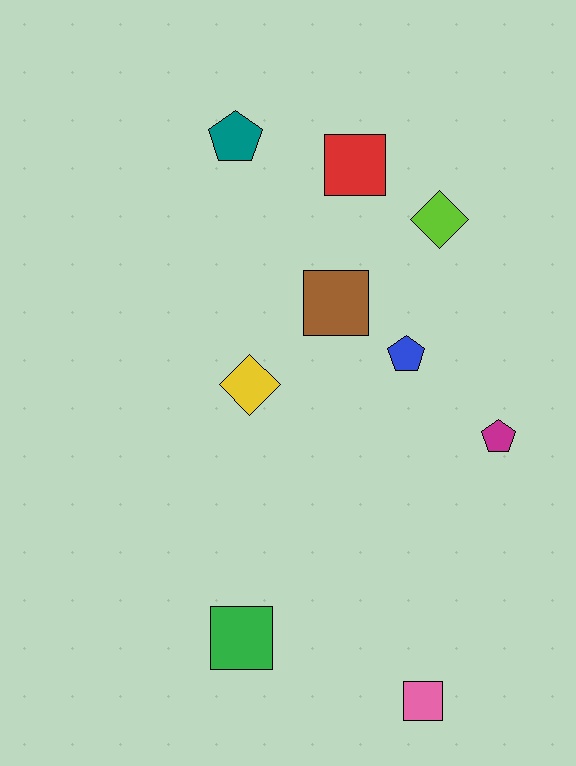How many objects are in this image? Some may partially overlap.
There are 9 objects.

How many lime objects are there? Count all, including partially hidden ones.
There is 1 lime object.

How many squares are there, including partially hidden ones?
There are 4 squares.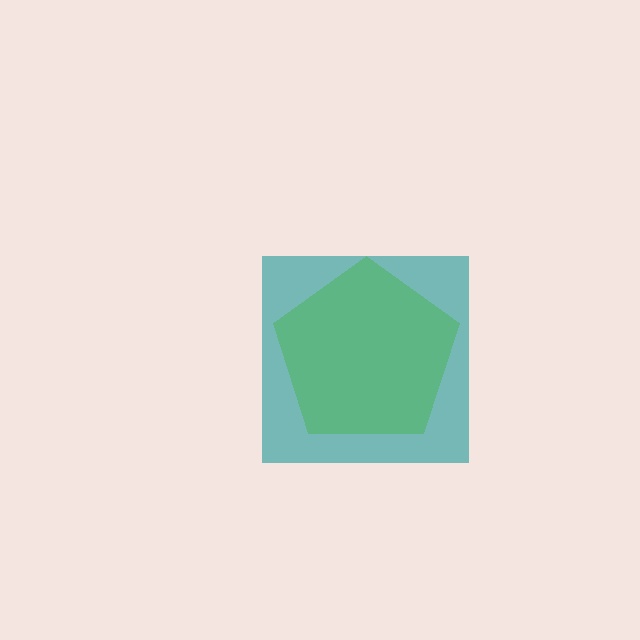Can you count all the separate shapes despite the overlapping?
Yes, there are 2 separate shapes.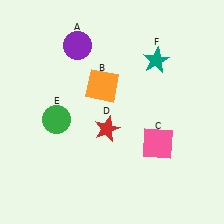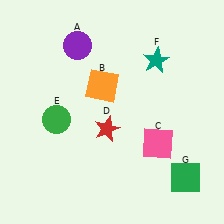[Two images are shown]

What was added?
A green square (G) was added in Image 2.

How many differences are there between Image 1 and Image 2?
There is 1 difference between the two images.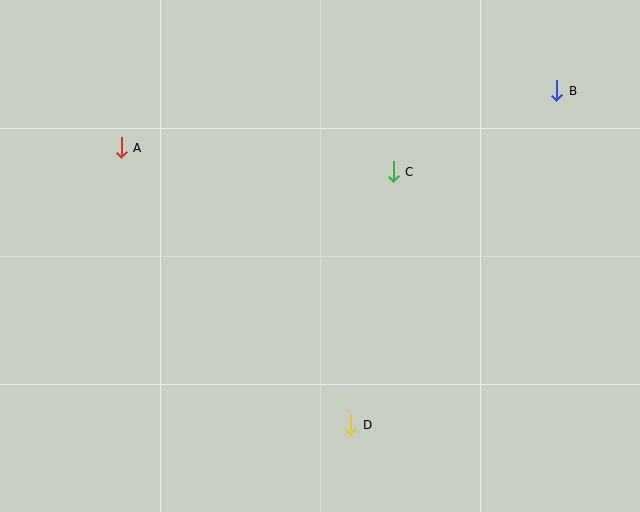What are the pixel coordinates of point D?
Point D is at (351, 425).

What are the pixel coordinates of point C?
Point C is at (393, 172).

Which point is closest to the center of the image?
Point C at (393, 172) is closest to the center.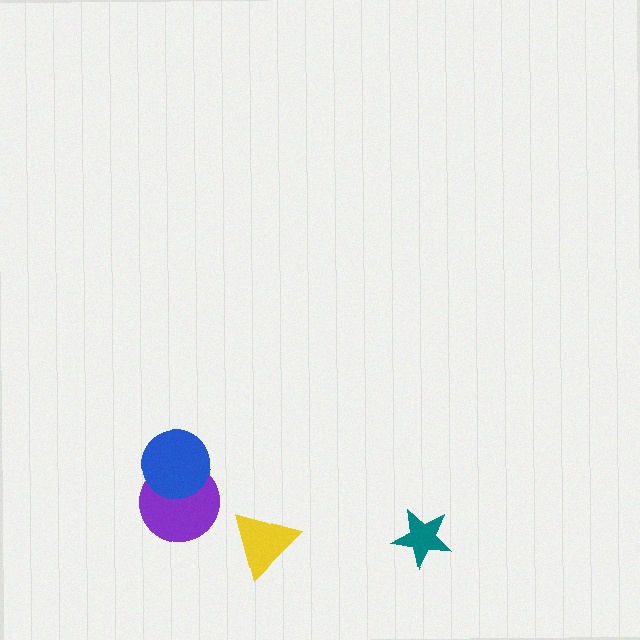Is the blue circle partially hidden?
No, no other shape covers it.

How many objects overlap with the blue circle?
1 object overlaps with the blue circle.